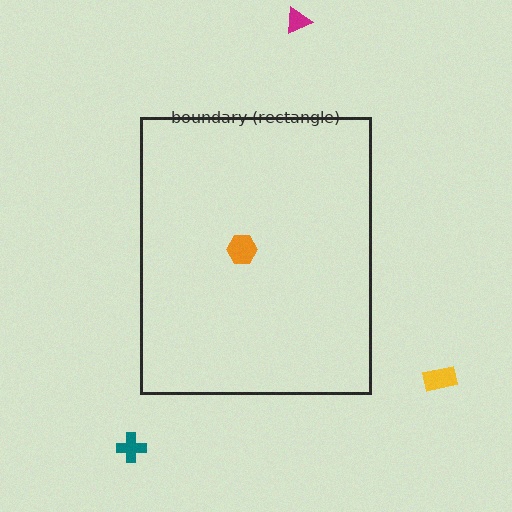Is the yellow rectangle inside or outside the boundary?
Outside.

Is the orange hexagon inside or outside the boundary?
Inside.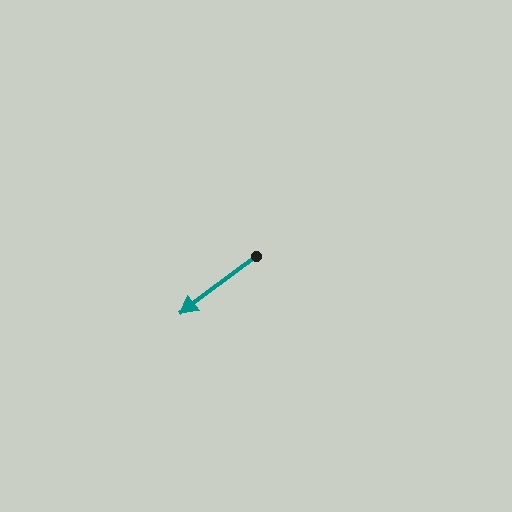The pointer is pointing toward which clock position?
Roughly 8 o'clock.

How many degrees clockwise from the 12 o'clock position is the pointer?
Approximately 233 degrees.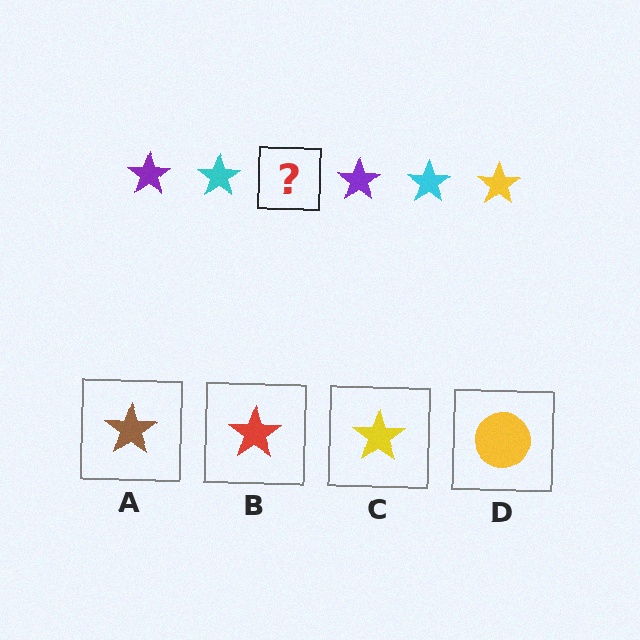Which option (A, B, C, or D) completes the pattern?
C.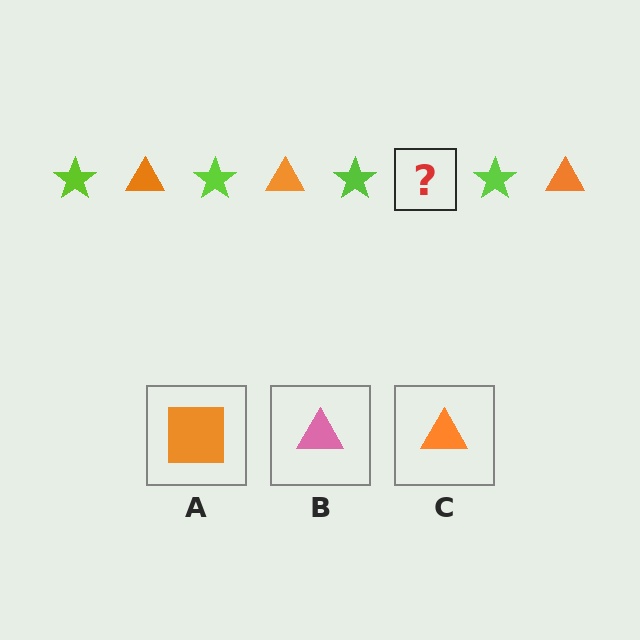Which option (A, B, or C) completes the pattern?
C.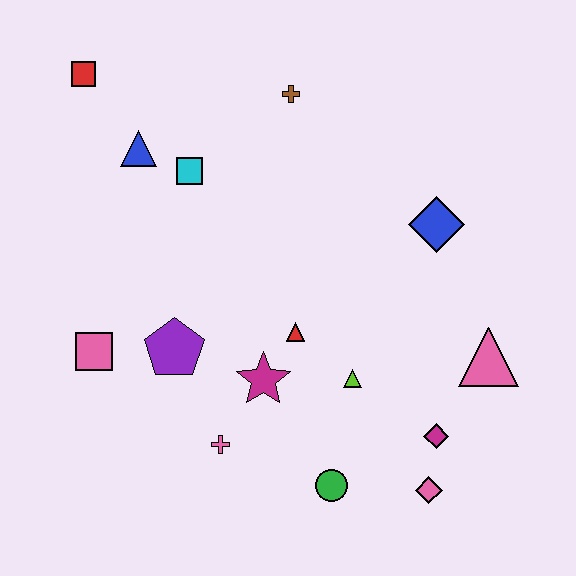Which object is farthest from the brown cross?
The pink diamond is farthest from the brown cross.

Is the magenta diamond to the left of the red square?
No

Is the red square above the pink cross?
Yes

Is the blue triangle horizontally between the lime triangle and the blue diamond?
No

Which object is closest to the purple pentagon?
The pink square is closest to the purple pentagon.